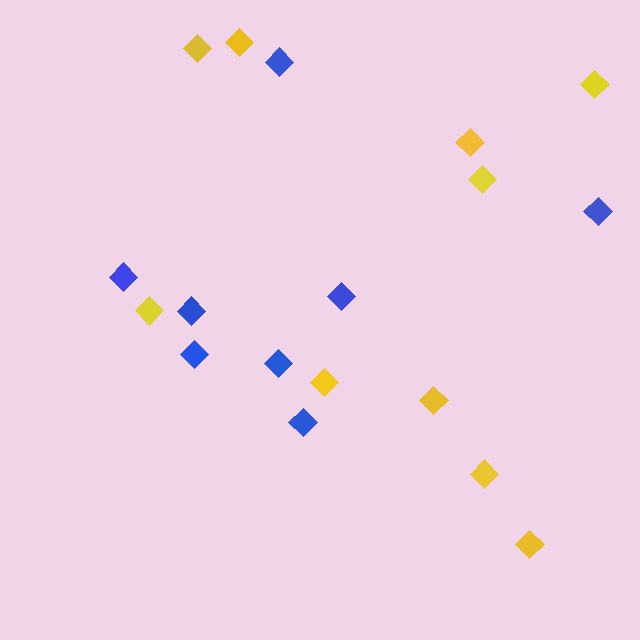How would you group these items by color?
There are 2 groups: one group of blue diamonds (8) and one group of yellow diamonds (10).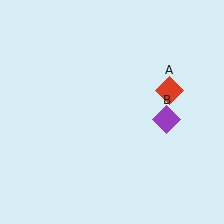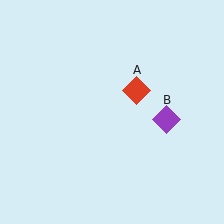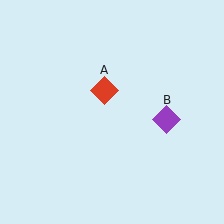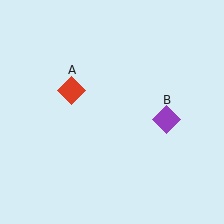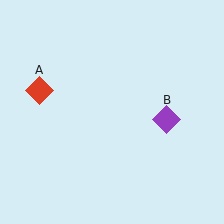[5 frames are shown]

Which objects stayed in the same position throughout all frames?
Purple diamond (object B) remained stationary.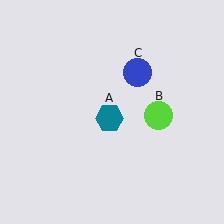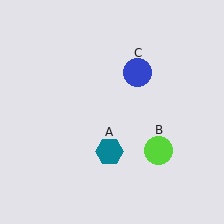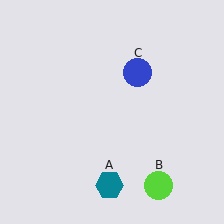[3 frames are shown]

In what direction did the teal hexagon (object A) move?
The teal hexagon (object A) moved down.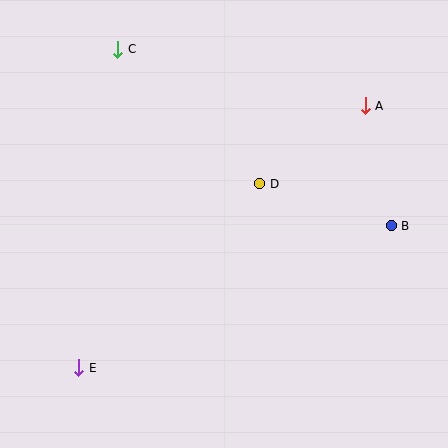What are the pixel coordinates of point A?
Point A is at (365, 106).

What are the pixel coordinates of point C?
Point C is at (118, 49).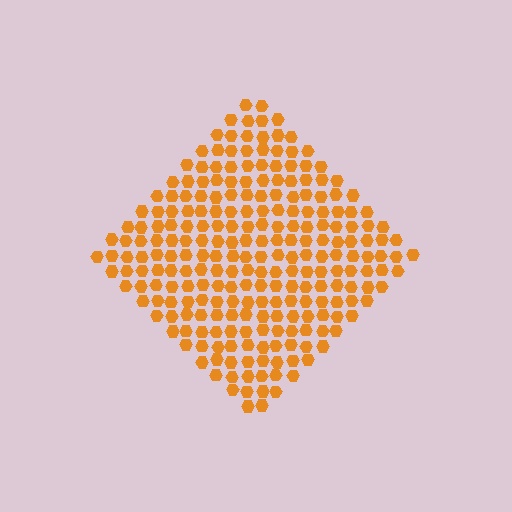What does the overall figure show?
The overall figure shows a diamond.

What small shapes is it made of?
It is made of small hexagons.